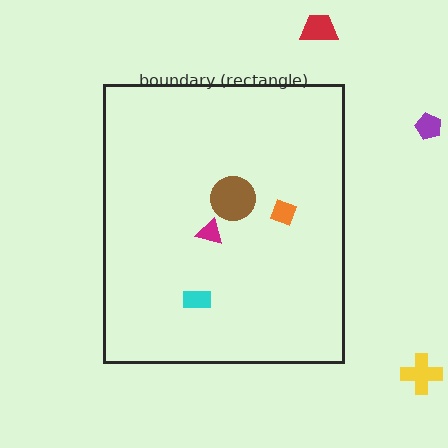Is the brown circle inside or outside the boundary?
Inside.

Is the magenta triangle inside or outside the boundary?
Inside.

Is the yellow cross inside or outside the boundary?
Outside.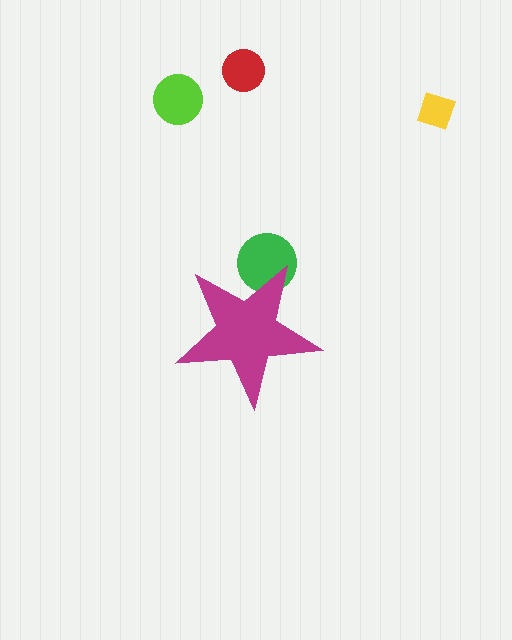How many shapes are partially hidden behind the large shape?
1 shape is partially hidden.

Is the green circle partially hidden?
Yes, the green circle is partially hidden behind the magenta star.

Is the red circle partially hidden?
No, the red circle is fully visible.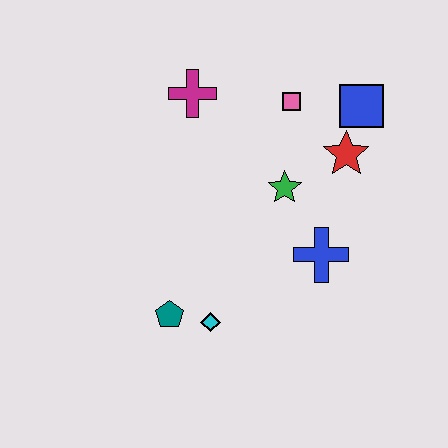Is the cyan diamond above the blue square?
No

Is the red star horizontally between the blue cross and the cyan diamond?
No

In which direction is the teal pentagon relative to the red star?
The teal pentagon is to the left of the red star.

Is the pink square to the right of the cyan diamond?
Yes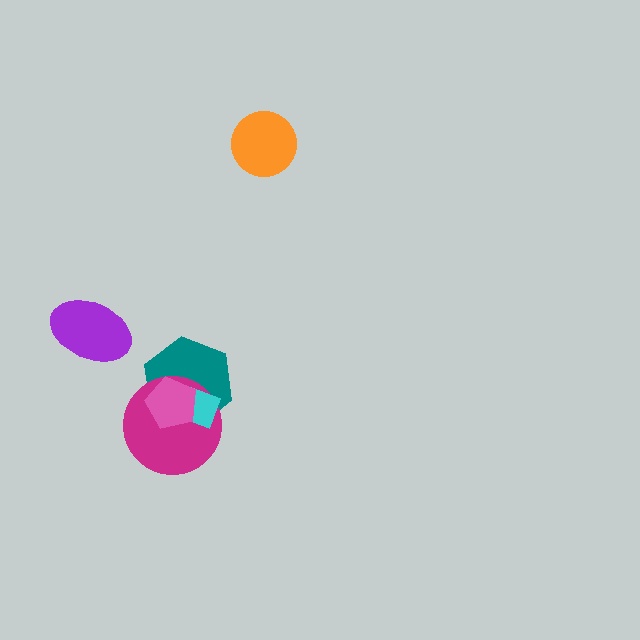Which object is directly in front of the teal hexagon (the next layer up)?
The magenta circle is directly in front of the teal hexagon.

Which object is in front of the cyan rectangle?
The pink pentagon is in front of the cyan rectangle.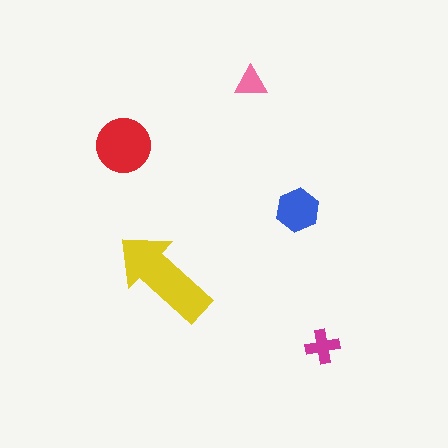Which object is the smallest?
The pink triangle.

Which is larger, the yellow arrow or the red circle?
The yellow arrow.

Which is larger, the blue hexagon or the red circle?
The red circle.